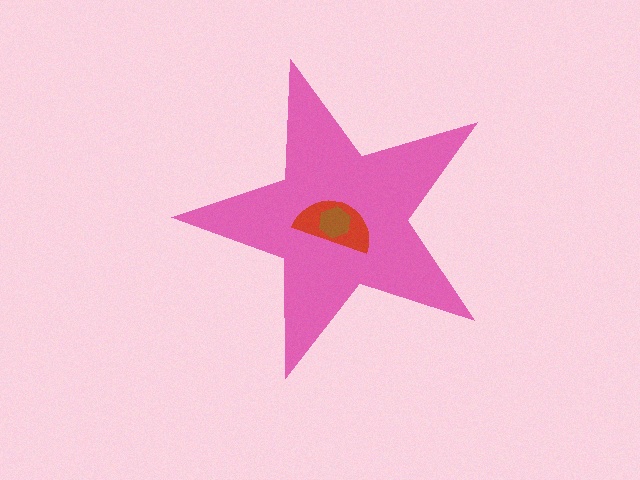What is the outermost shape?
The pink star.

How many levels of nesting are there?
3.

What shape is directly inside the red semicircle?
The brown hexagon.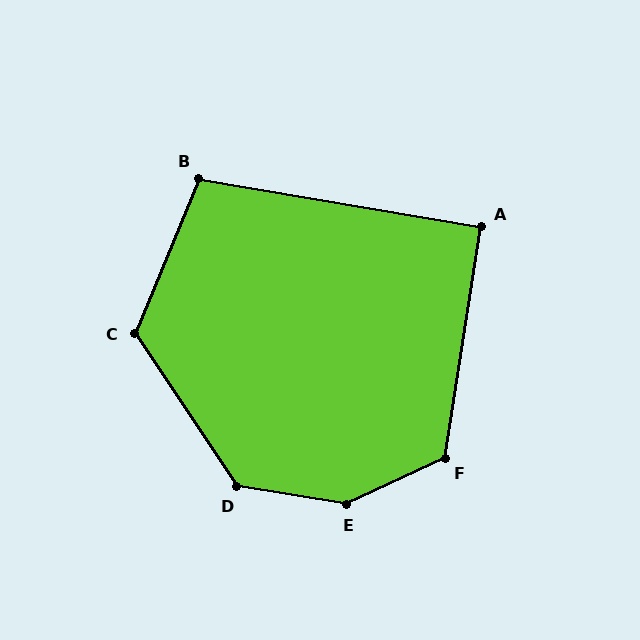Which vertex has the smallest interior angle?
A, at approximately 91 degrees.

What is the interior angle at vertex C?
Approximately 124 degrees (obtuse).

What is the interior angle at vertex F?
Approximately 124 degrees (obtuse).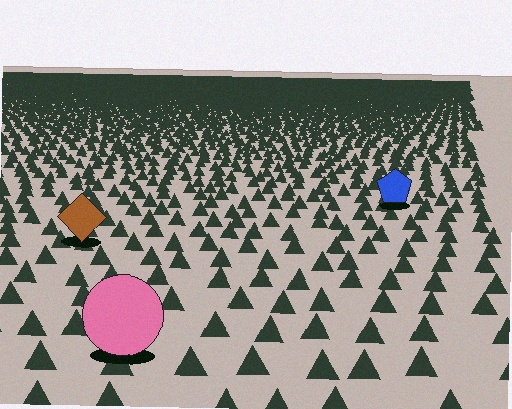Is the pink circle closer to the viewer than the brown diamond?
Yes. The pink circle is closer — you can tell from the texture gradient: the ground texture is coarser near it.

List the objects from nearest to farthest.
From nearest to farthest: the pink circle, the brown diamond, the blue pentagon.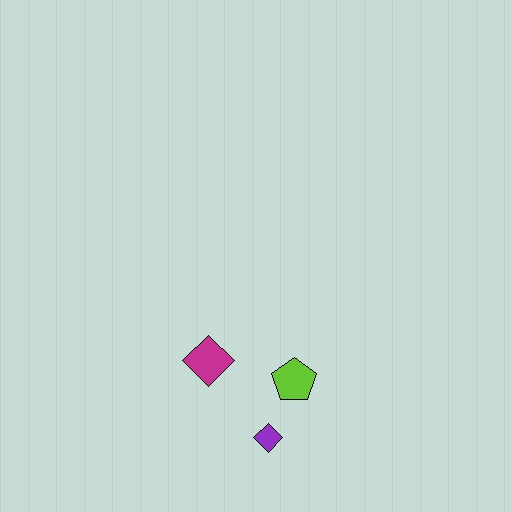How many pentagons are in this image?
There is 1 pentagon.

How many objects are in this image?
There are 3 objects.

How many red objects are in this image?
There are no red objects.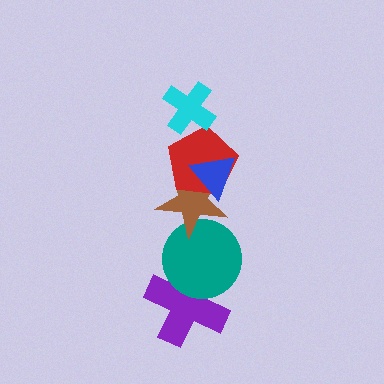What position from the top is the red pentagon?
The red pentagon is 3rd from the top.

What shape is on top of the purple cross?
The teal circle is on top of the purple cross.